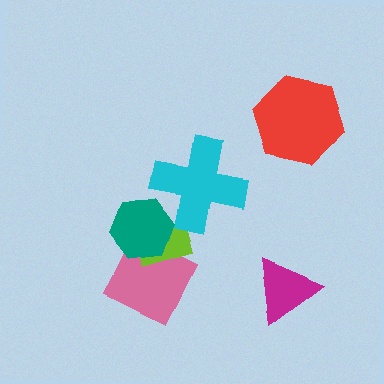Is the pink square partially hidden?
Yes, it is partially covered by another shape.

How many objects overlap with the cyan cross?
1 object overlaps with the cyan cross.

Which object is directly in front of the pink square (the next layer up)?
The lime rectangle is directly in front of the pink square.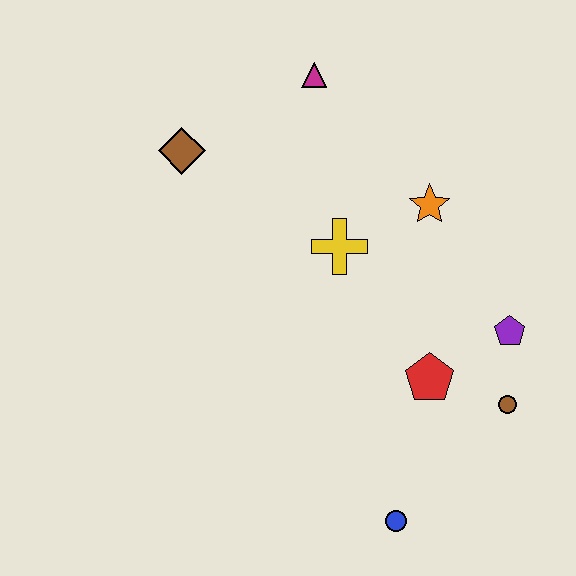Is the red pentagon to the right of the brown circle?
No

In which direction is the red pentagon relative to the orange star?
The red pentagon is below the orange star.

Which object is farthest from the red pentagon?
The brown diamond is farthest from the red pentagon.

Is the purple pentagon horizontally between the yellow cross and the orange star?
No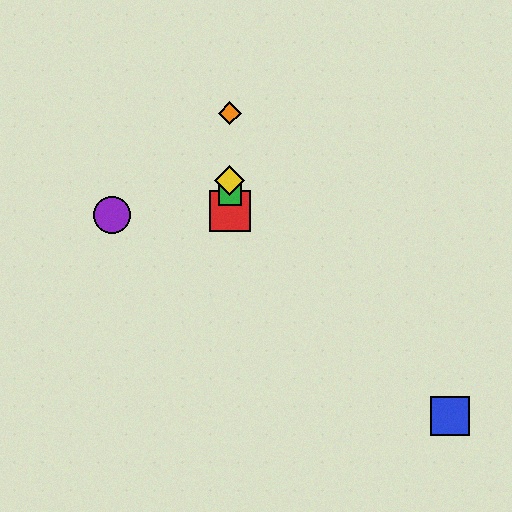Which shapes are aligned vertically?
The red square, the green square, the yellow diamond, the orange diamond are aligned vertically.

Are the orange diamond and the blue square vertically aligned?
No, the orange diamond is at x≈230 and the blue square is at x≈450.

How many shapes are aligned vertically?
4 shapes (the red square, the green square, the yellow diamond, the orange diamond) are aligned vertically.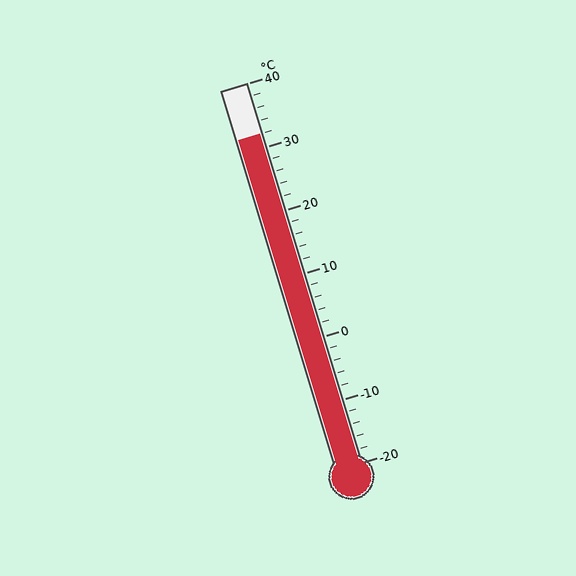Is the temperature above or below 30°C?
The temperature is above 30°C.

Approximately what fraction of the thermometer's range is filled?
The thermometer is filled to approximately 85% of its range.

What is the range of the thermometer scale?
The thermometer scale ranges from -20°C to 40°C.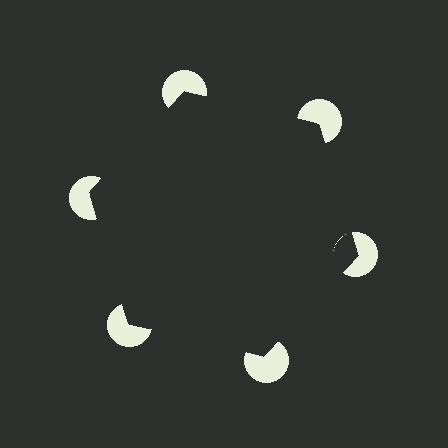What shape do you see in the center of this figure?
An illusory hexagon — its edges are inferred from the aligned wedge cuts in the pac-man discs, not physically drawn.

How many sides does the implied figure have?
6 sides.